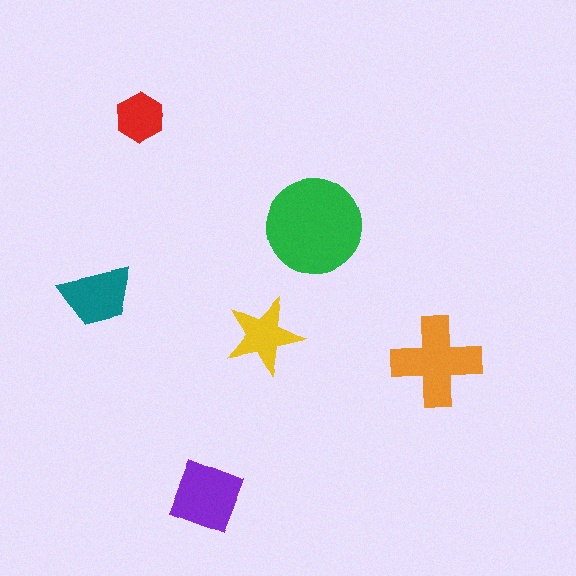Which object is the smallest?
The red hexagon.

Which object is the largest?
The green circle.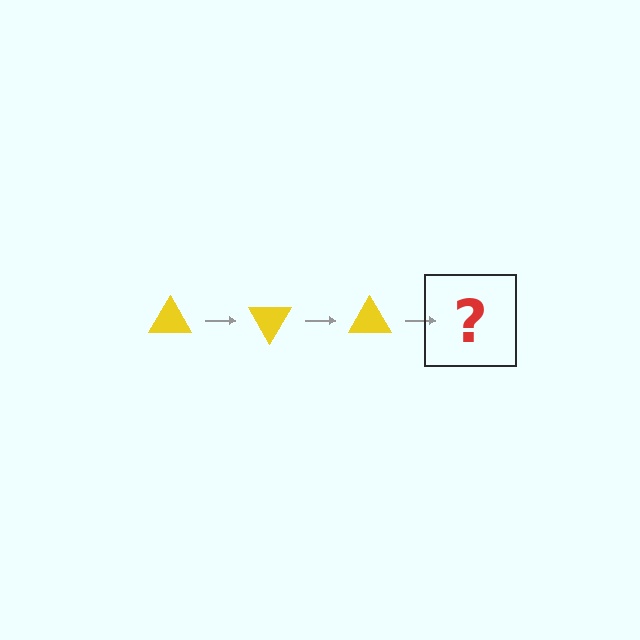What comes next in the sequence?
The next element should be a yellow triangle rotated 180 degrees.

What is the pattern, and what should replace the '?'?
The pattern is that the triangle rotates 60 degrees each step. The '?' should be a yellow triangle rotated 180 degrees.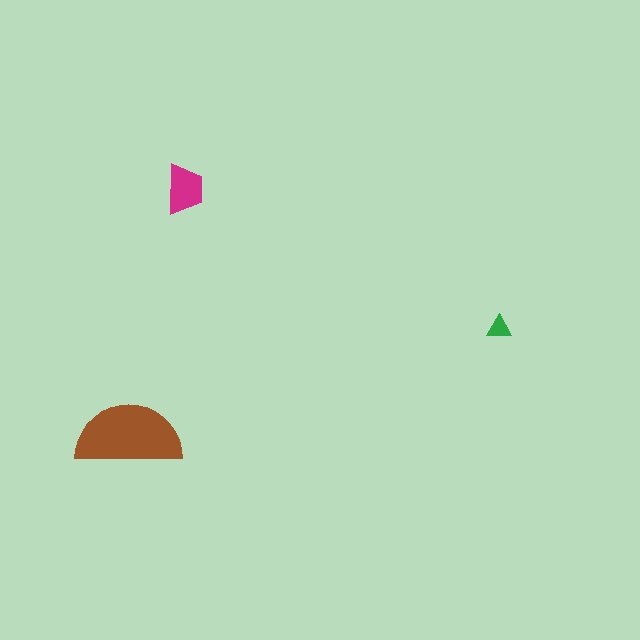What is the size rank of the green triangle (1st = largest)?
3rd.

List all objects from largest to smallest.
The brown semicircle, the magenta trapezoid, the green triangle.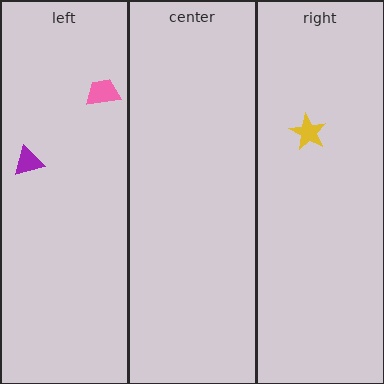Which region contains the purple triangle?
The left region.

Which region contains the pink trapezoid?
The left region.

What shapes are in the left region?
The pink trapezoid, the purple triangle.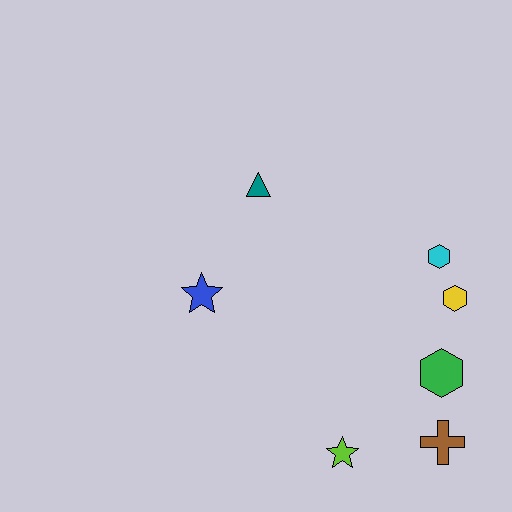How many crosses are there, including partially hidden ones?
There is 1 cross.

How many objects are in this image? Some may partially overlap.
There are 7 objects.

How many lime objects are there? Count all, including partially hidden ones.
There is 1 lime object.